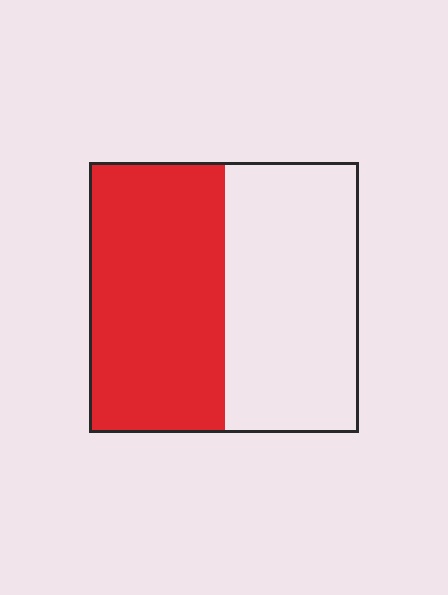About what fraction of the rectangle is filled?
About one half (1/2).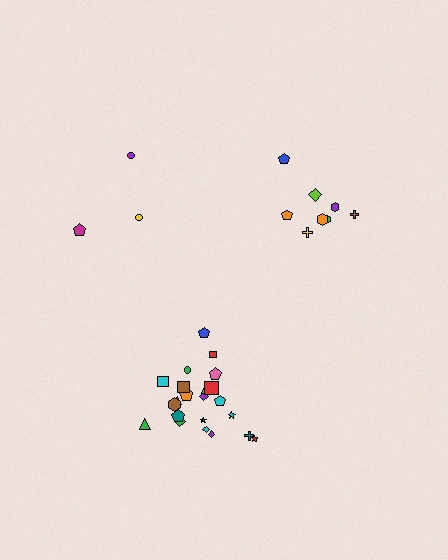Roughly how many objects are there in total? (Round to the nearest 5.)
Roughly 35 objects in total.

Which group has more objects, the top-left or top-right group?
The top-right group.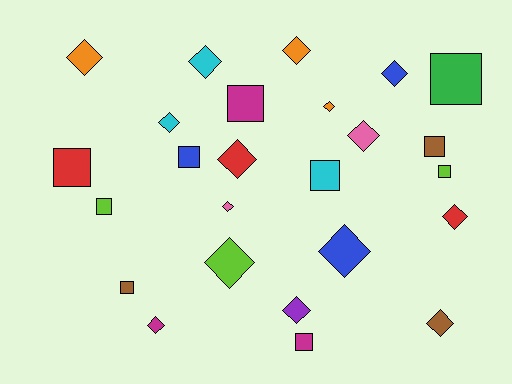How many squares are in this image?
There are 10 squares.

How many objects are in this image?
There are 25 objects.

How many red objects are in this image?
There are 3 red objects.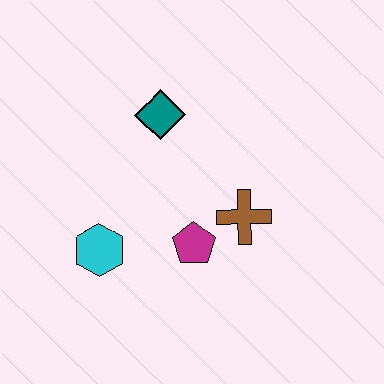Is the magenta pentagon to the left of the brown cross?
Yes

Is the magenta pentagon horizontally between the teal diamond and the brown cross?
Yes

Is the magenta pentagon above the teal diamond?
No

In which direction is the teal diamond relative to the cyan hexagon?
The teal diamond is above the cyan hexagon.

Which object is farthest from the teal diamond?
The cyan hexagon is farthest from the teal diamond.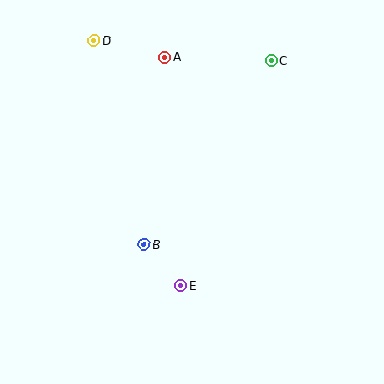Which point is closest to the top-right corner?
Point C is closest to the top-right corner.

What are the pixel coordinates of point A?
Point A is at (165, 57).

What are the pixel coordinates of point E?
Point E is at (181, 286).